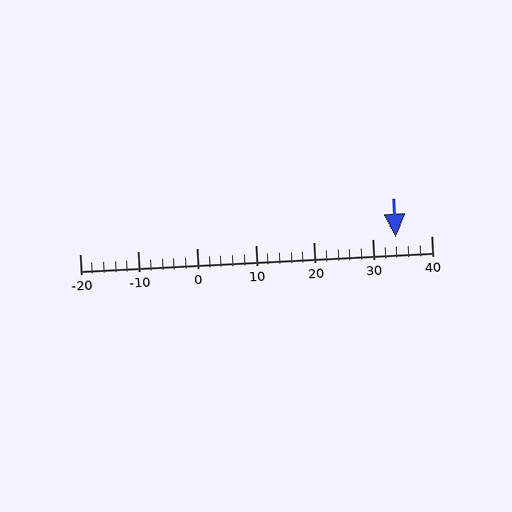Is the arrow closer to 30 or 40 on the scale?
The arrow is closer to 30.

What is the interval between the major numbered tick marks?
The major tick marks are spaced 10 units apart.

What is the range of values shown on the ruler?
The ruler shows values from -20 to 40.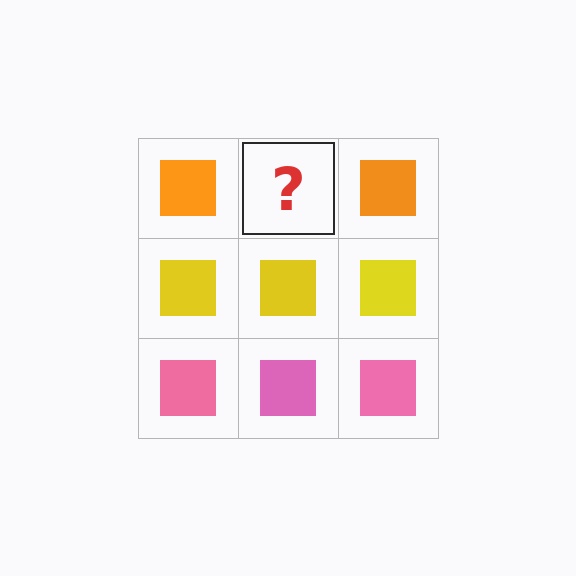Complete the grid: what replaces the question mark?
The question mark should be replaced with an orange square.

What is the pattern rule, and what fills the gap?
The rule is that each row has a consistent color. The gap should be filled with an orange square.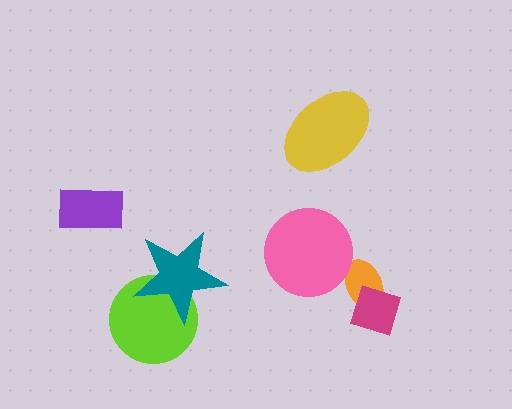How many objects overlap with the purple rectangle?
0 objects overlap with the purple rectangle.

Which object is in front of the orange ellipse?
The magenta diamond is in front of the orange ellipse.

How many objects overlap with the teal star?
1 object overlaps with the teal star.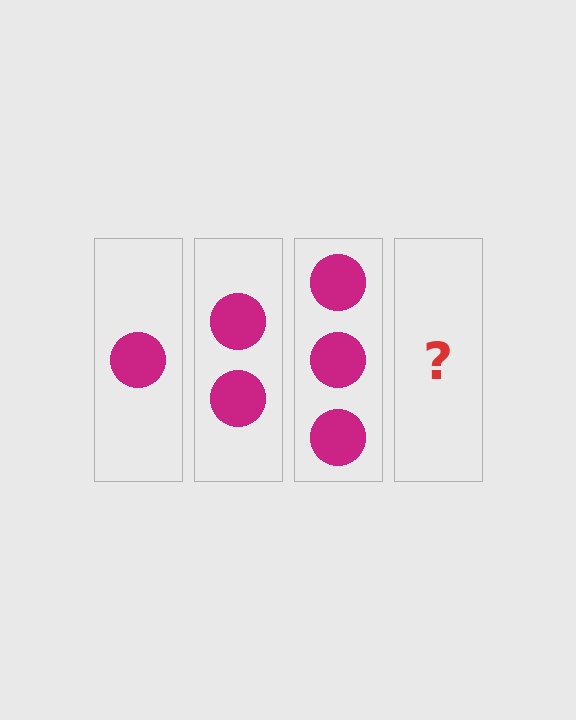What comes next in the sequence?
The next element should be 4 circles.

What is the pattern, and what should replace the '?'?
The pattern is that each step adds one more circle. The '?' should be 4 circles.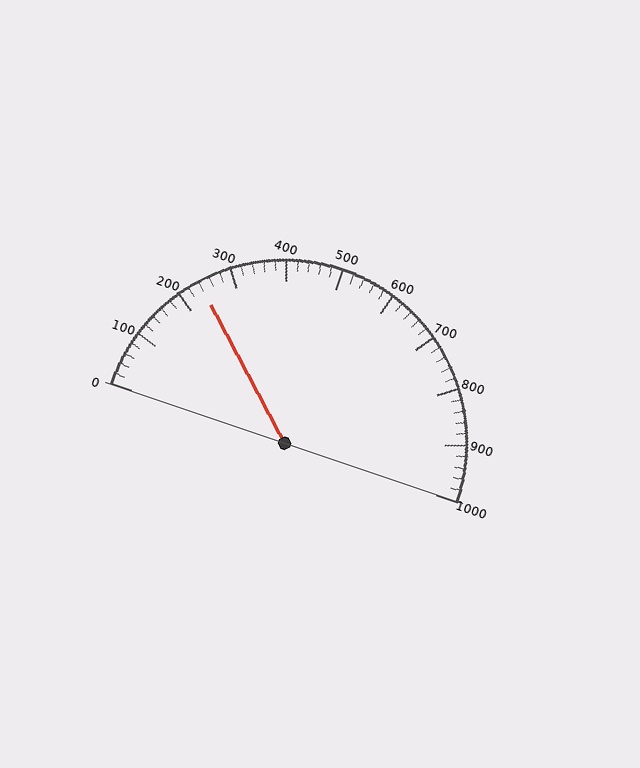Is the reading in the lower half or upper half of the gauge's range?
The reading is in the lower half of the range (0 to 1000).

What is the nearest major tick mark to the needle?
The nearest major tick mark is 200.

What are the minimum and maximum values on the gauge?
The gauge ranges from 0 to 1000.